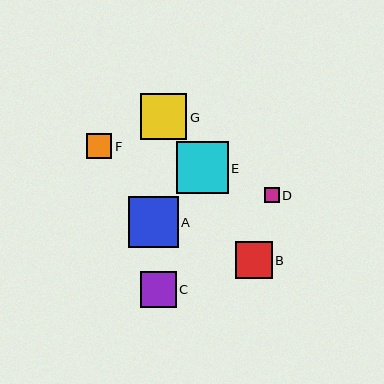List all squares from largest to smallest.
From largest to smallest: E, A, G, B, C, F, D.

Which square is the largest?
Square E is the largest with a size of approximately 51 pixels.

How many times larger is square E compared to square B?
Square E is approximately 1.4 times the size of square B.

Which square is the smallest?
Square D is the smallest with a size of approximately 15 pixels.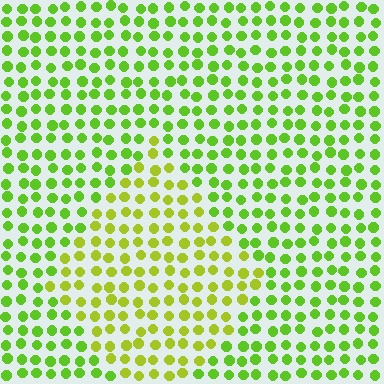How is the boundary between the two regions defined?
The boundary is defined purely by a slight shift in hue (about 27 degrees). Spacing, size, and orientation are identical on both sides.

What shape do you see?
I see a diamond.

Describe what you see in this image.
The image is filled with small lime elements in a uniform arrangement. A diamond-shaped region is visible where the elements are tinted to a slightly different hue, forming a subtle color boundary.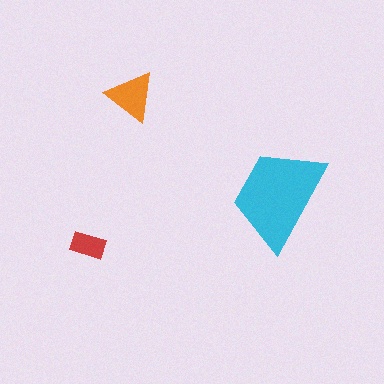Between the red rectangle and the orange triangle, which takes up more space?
The orange triangle.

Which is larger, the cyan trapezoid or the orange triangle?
The cyan trapezoid.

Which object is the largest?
The cyan trapezoid.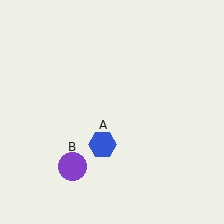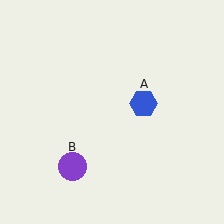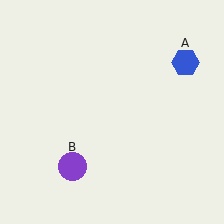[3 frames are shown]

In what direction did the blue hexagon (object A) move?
The blue hexagon (object A) moved up and to the right.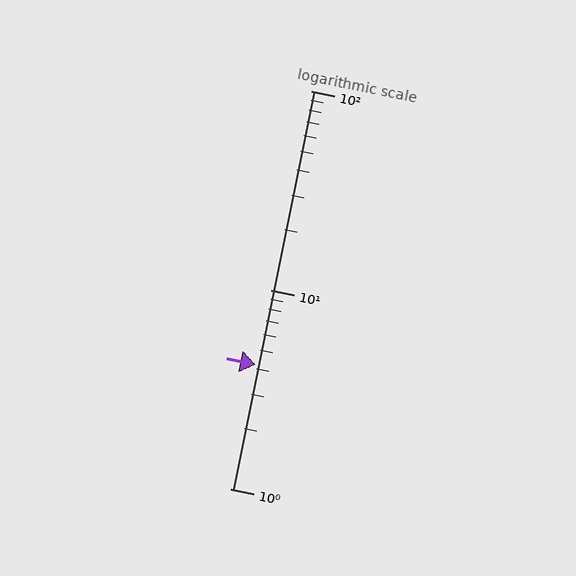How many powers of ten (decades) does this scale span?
The scale spans 2 decades, from 1 to 100.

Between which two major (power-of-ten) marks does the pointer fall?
The pointer is between 1 and 10.